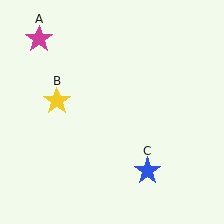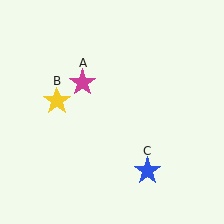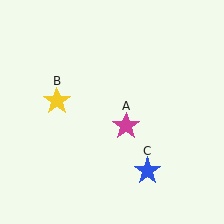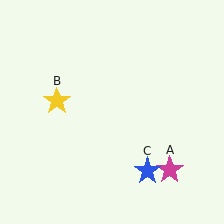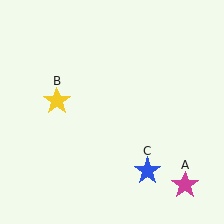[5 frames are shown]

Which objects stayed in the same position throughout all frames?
Yellow star (object B) and blue star (object C) remained stationary.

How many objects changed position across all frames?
1 object changed position: magenta star (object A).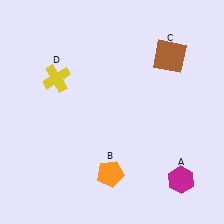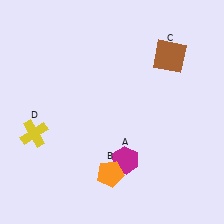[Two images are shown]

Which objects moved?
The objects that moved are: the magenta hexagon (A), the yellow cross (D).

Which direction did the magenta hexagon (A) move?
The magenta hexagon (A) moved left.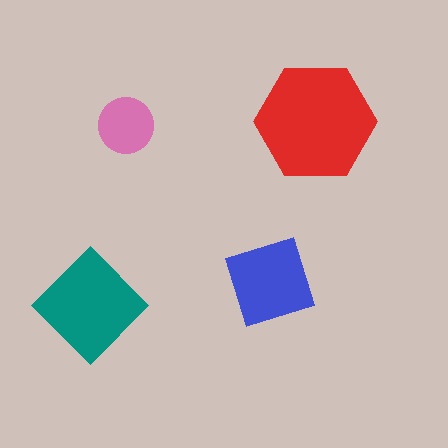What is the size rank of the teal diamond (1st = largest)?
2nd.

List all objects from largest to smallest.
The red hexagon, the teal diamond, the blue square, the pink circle.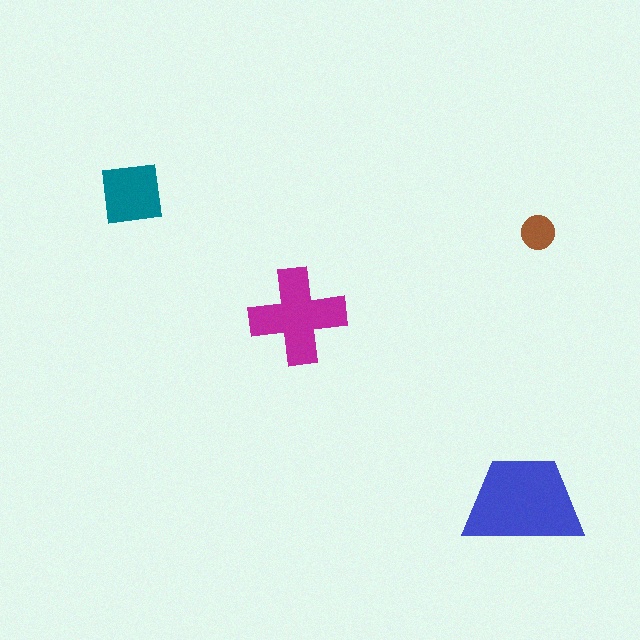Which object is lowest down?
The blue trapezoid is bottommost.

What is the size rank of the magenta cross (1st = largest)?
2nd.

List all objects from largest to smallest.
The blue trapezoid, the magenta cross, the teal square, the brown circle.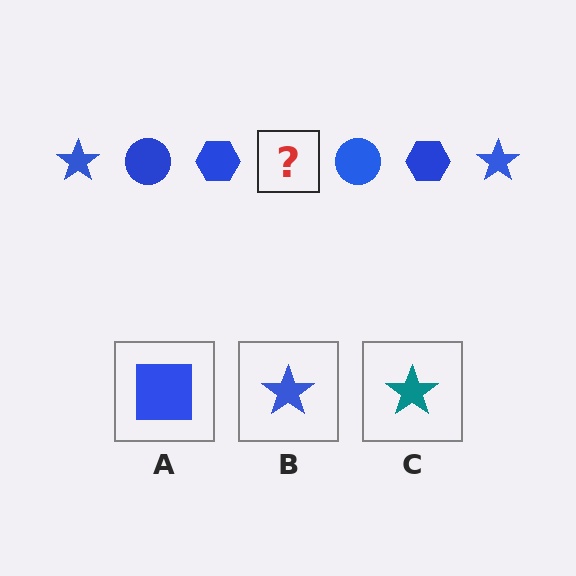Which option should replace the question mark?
Option B.